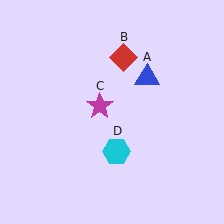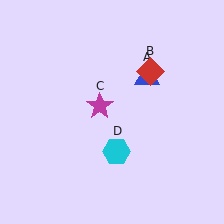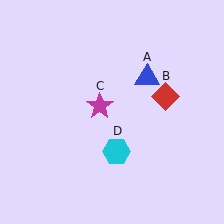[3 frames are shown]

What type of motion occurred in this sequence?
The red diamond (object B) rotated clockwise around the center of the scene.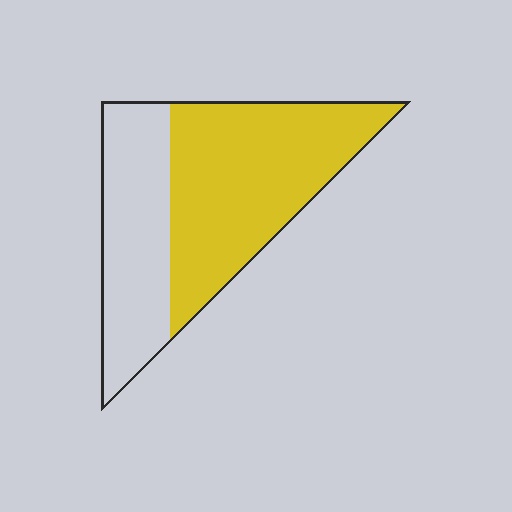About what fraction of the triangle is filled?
About three fifths (3/5).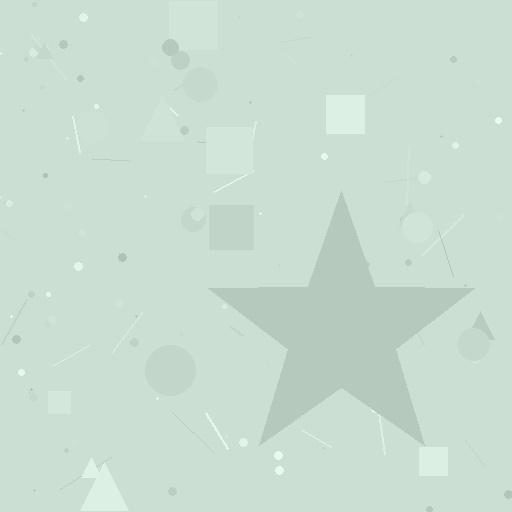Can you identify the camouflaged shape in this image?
The camouflaged shape is a star.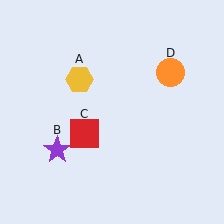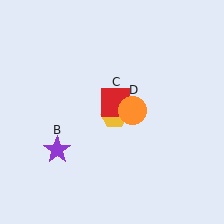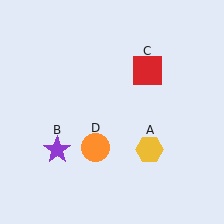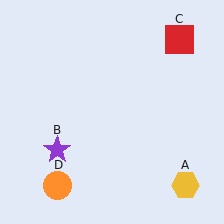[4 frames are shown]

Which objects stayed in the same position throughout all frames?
Purple star (object B) remained stationary.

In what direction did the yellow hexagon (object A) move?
The yellow hexagon (object A) moved down and to the right.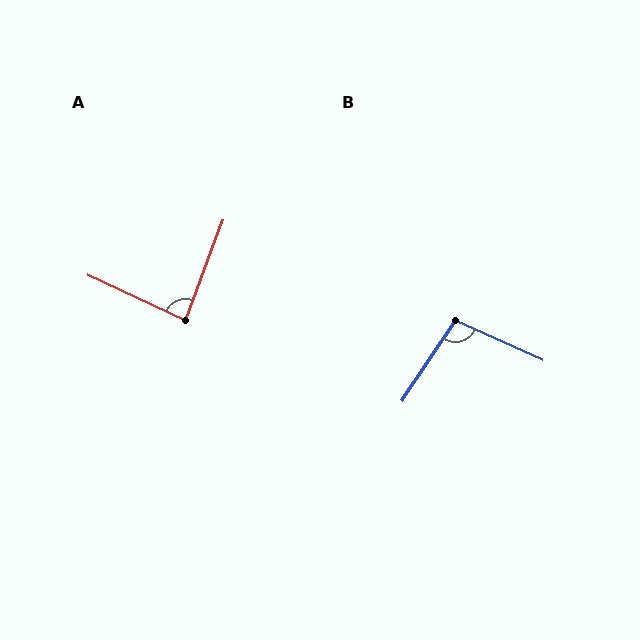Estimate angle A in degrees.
Approximately 85 degrees.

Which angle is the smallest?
A, at approximately 85 degrees.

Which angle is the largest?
B, at approximately 99 degrees.